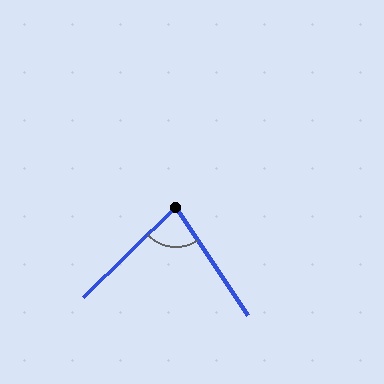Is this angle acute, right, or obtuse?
It is acute.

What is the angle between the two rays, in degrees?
Approximately 79 degrees.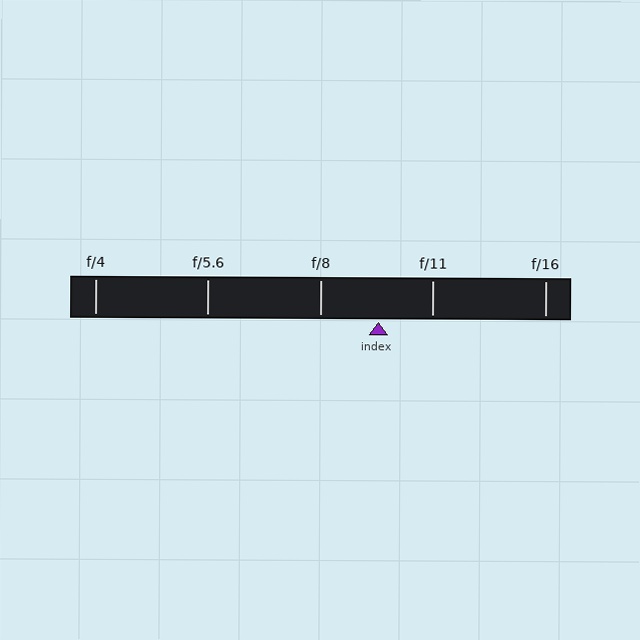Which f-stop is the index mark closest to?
The index mark is closest to f/11.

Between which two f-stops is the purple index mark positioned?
The index mark is between f/8 and f/11.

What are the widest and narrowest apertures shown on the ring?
The widest aperture shown is f/4 and the narrowest is f/16.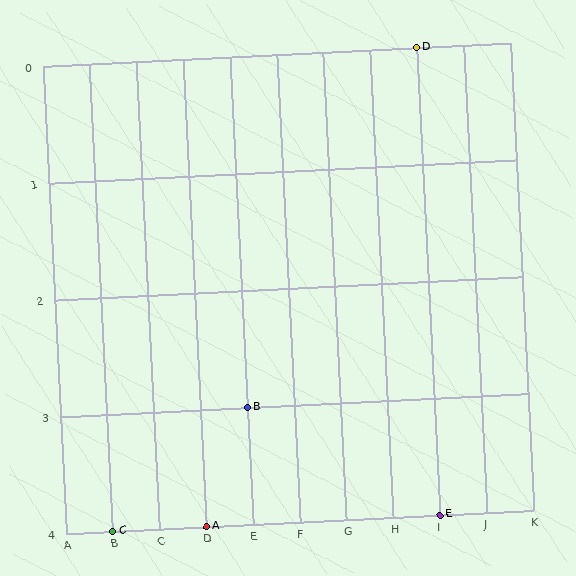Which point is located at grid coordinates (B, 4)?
Point C is at (B, 4).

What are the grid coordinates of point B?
Point B is at grid coordinates (E, 3).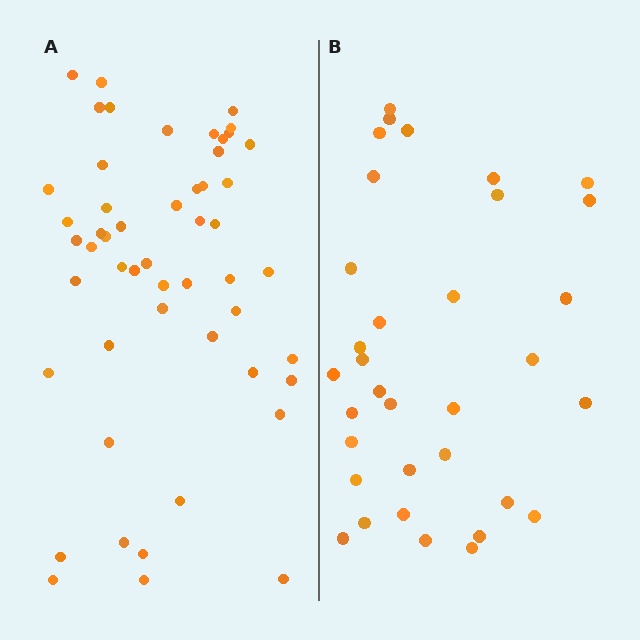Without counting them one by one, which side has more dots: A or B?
Region A (the left region) has more dots.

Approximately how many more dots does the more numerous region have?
Region A has approximately 20 more dots than region B.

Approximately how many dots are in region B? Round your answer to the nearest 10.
About 30 dots. (The exact count is 34, which rounds to 30.)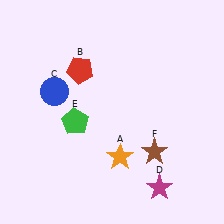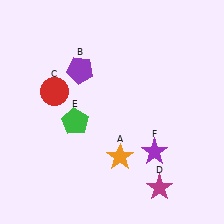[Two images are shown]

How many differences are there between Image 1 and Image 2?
There are 3 differences between the two images.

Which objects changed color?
B changed from red to purple. C changed from blue to red. F changed from brown to purple.